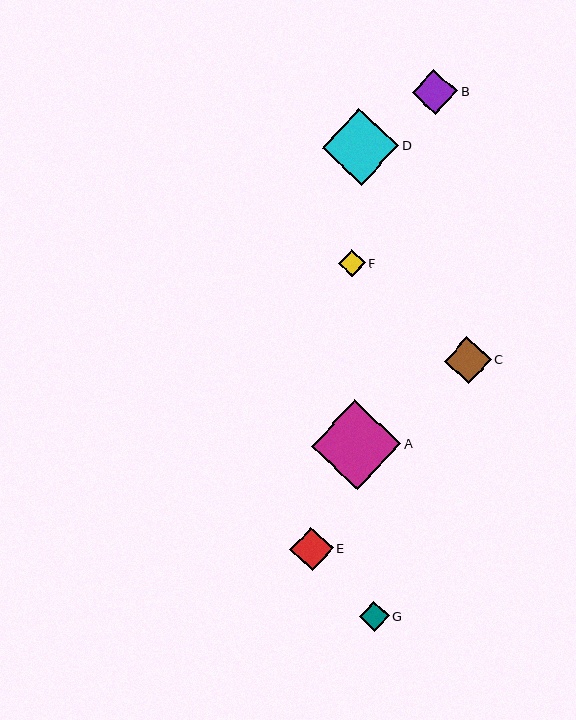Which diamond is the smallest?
Diamond F is the smallest with a size of approximately 27 pixels.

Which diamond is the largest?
Diamond A is the largest with a size of approximately 89 pixels.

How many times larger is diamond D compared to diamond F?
Diamond D is approximately 2.8 times the size of diamond F.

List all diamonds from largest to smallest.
From largest to smallest: A, D, C, B, E, G, F.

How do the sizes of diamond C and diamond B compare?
Diamond C and diamond B are approximately the same size.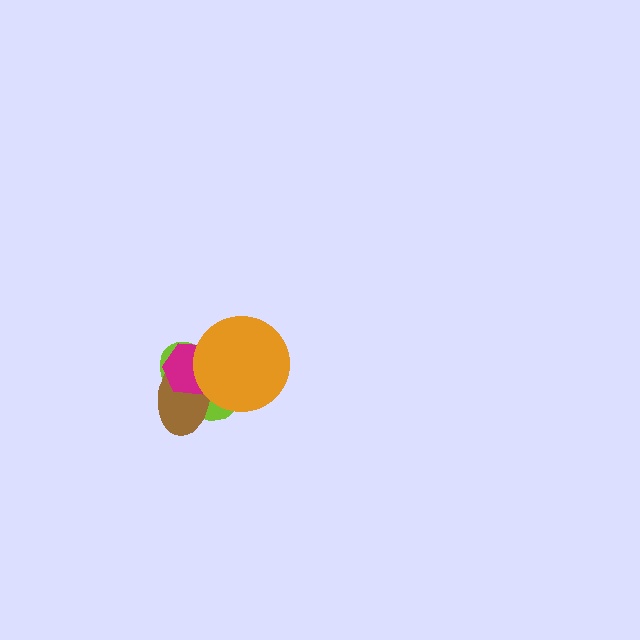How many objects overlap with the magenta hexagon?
3 objects overlap with the magenta hexagon.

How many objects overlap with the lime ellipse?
3 objects overlap with the lime ellipse.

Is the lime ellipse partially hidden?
Yes, it is partially covered by another shape.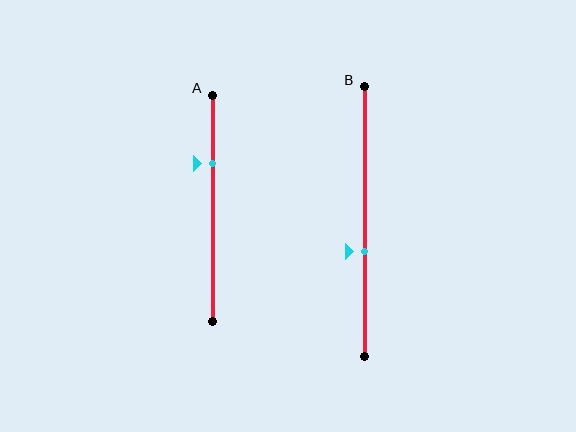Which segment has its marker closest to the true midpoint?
Segment B has its marker closest to the true midpoint.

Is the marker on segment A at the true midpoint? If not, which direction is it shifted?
No, the marker on segment A is shifted upward by about 20% of the segment length.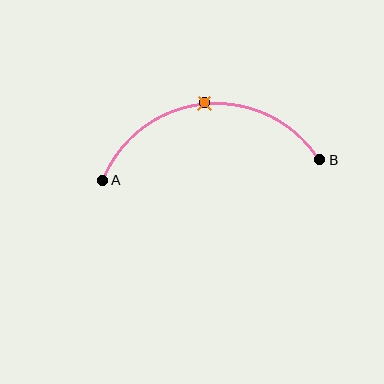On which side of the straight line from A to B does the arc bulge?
The arc bulges above the straight line connecting A and B.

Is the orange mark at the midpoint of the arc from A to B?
Yes. The orange mark lies on the arc at equal arc-length from both A and B — it is the arc midpoint.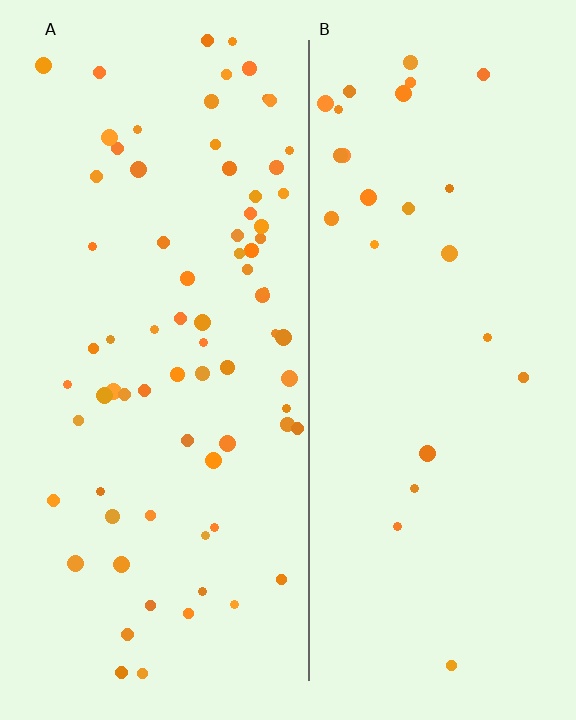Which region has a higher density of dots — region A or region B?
A (the left).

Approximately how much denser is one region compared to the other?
Approximately 2.9× — region A over region B.